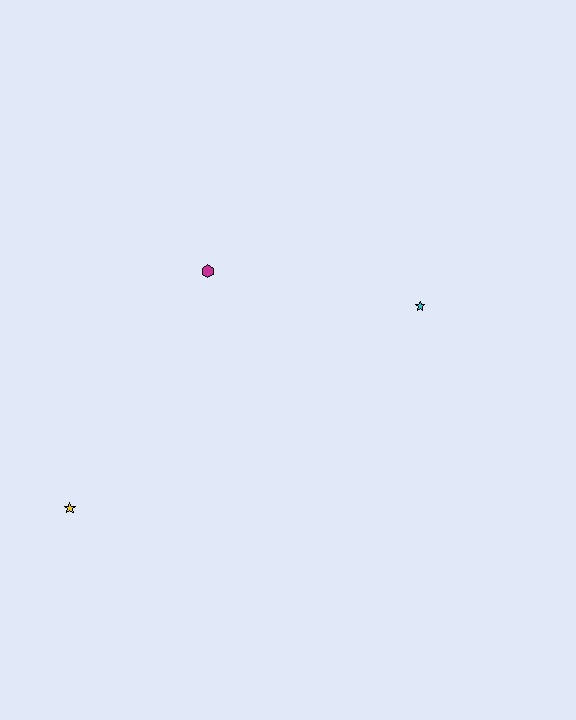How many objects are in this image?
There are 3 objects.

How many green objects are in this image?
There are no green objects.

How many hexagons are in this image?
There is 1 hexagon.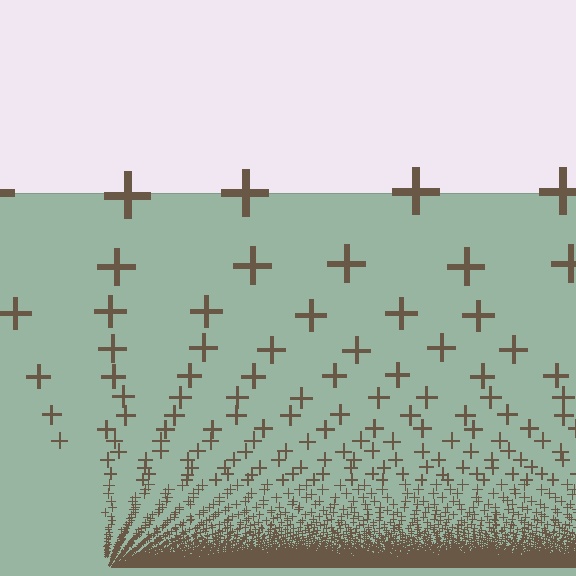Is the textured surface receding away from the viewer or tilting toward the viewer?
The surface appears to tilt toward the viewer. Texture elements get larger and sparser toward the top.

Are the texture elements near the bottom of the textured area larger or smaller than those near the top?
Smaller. The gradient is inverted — elements near the bottom are smaller and denser.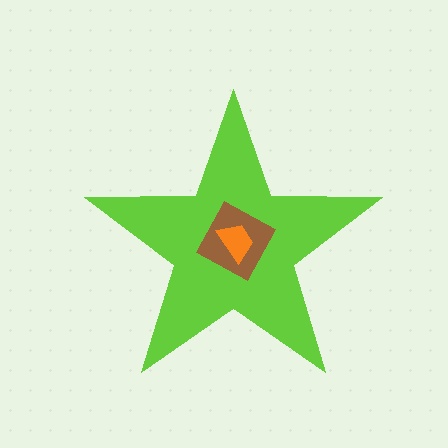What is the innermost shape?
The orange trapezoid.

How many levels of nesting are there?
3.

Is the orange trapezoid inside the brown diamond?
Yes.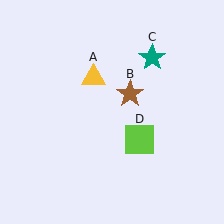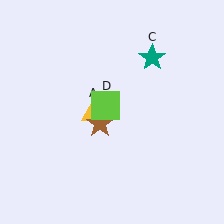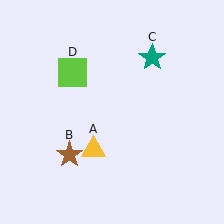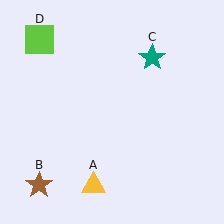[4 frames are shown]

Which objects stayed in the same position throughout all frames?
Teal star (object C) remained stationary.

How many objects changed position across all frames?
3 objects changed position: yellow triangle (object A), brown star (object B), lime square (object D).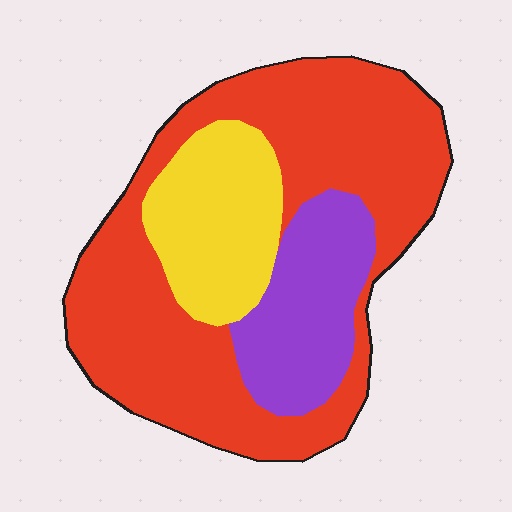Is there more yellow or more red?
Red.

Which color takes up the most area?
Red, at roughly 60%.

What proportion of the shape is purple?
Purple takes up less than a quarter of the shape.